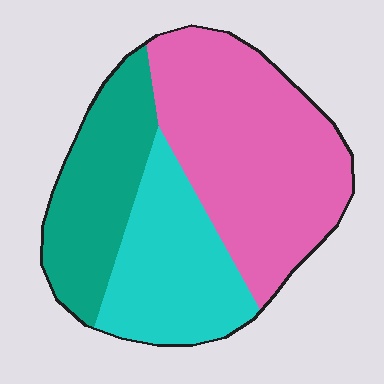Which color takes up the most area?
Pink, at roughly 50%.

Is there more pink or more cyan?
Pink.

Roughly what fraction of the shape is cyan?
Cyan takes up about one quarter (1/4) of the shape.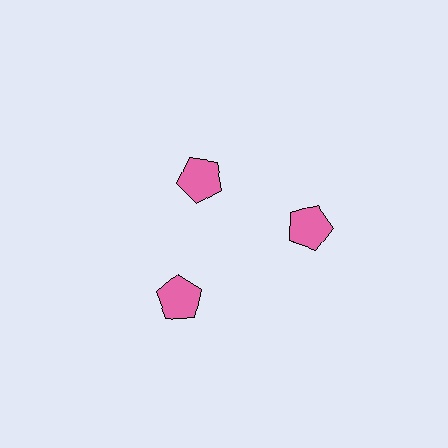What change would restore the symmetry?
The symmetry would be restored by moving it outward, back onto the ring so that all 3 pentagons sit at equal angles and equal distance from the center.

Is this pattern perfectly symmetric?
No. The 3 pink pentagons are arranged in a ring, but one element near the 11 o'clock position is pulled inward toward the center, breaking the 3-fold rotational symmetry.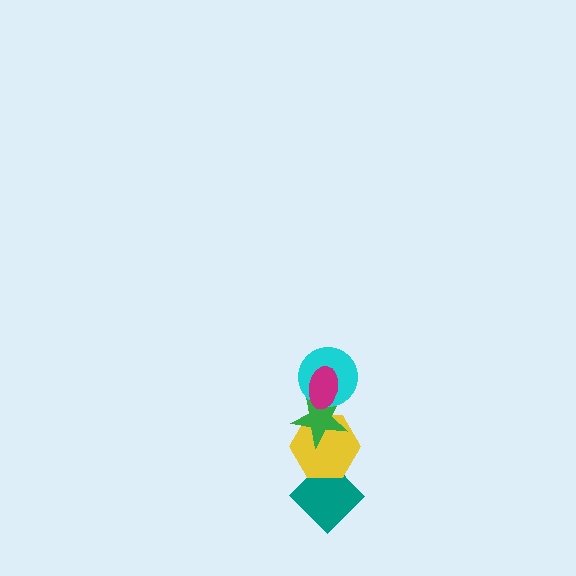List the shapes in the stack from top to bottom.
From top to bottom: the magenta ellipse, the cyan circle, the green star, the yellow hexagon, the teal diamond.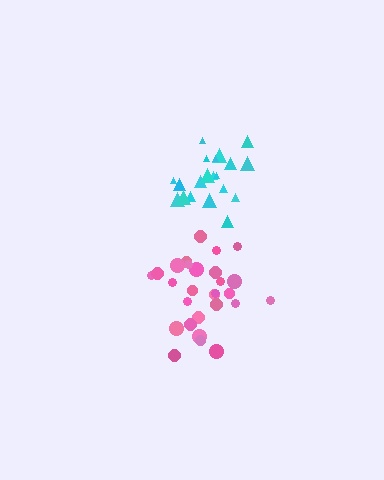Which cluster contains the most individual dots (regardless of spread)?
Pink (28).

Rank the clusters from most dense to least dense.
cyan, pink.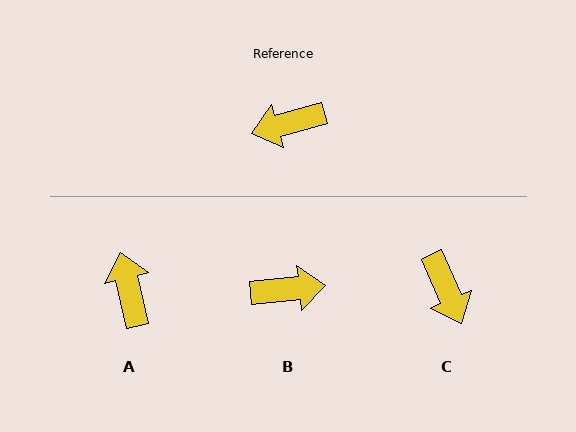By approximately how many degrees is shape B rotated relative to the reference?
Approximately 171 degrees counter-clockwise.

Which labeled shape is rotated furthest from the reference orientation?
B, about 171 degrees away.